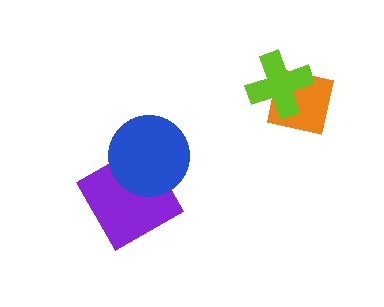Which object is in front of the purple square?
The blue circle is in front of the purple square.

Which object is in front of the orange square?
The lime cross is in front of the orange square.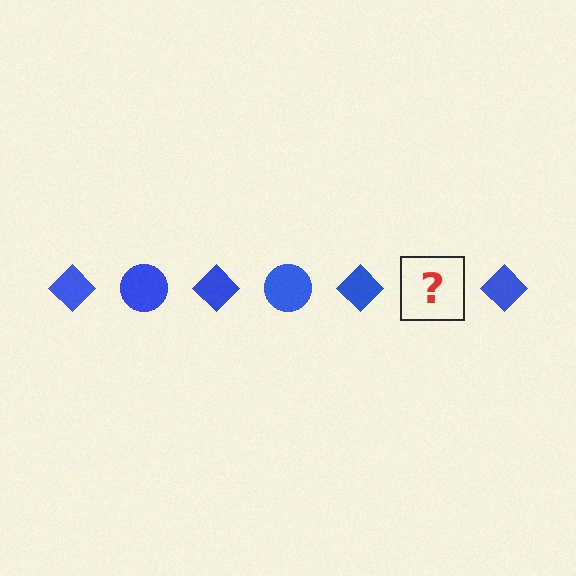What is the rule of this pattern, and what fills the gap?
The rule is that the pattern cycles through diamond, circle shapes in blue. The gap should be filled with a blue circle.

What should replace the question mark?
The question mark should be replaced with a blue circle.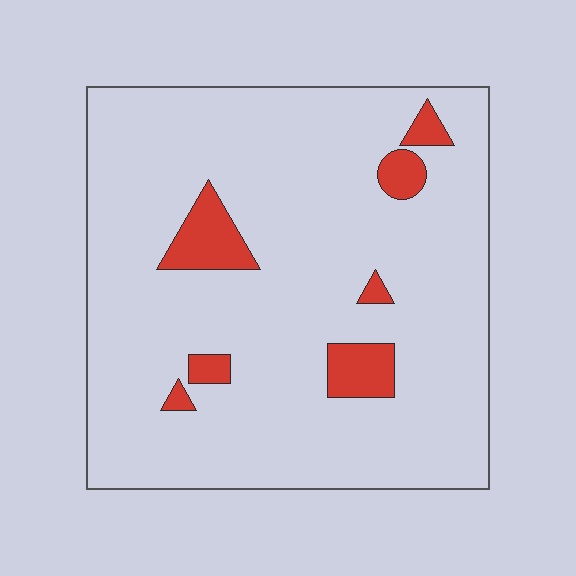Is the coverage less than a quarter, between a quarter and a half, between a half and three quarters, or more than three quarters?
Less than a quarter.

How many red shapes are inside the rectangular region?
7.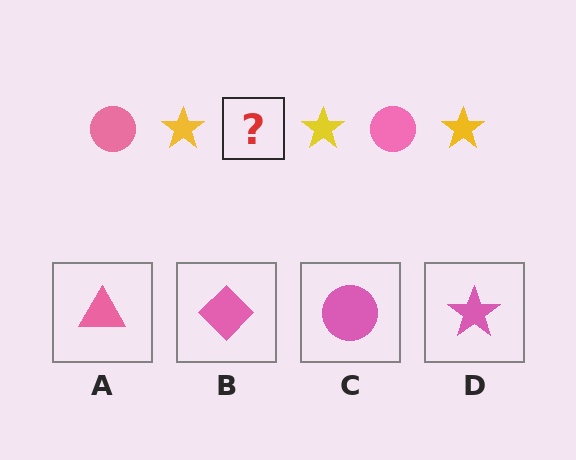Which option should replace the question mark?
Option C.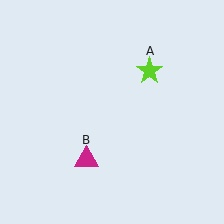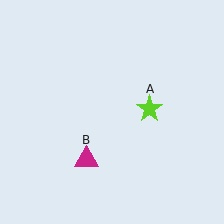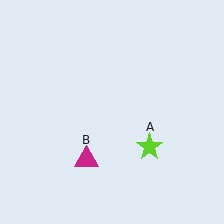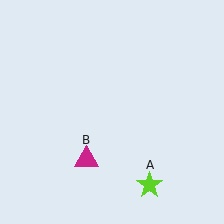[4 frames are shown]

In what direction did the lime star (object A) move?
The lime star (object A) moved down.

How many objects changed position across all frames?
1 object changed position: lime star (object A).